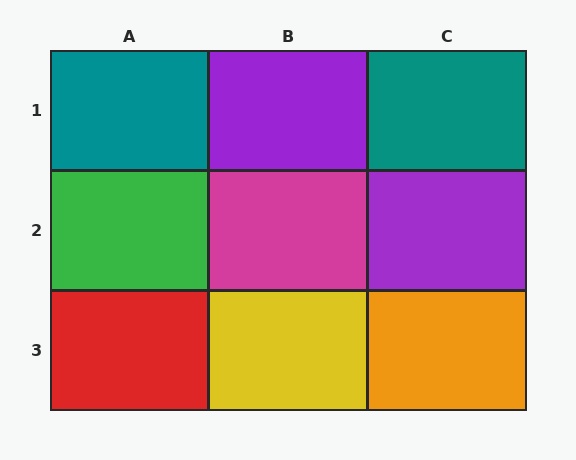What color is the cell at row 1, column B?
Purple.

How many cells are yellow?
1 cell is yellow.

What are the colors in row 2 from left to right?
Green, magenta, purple.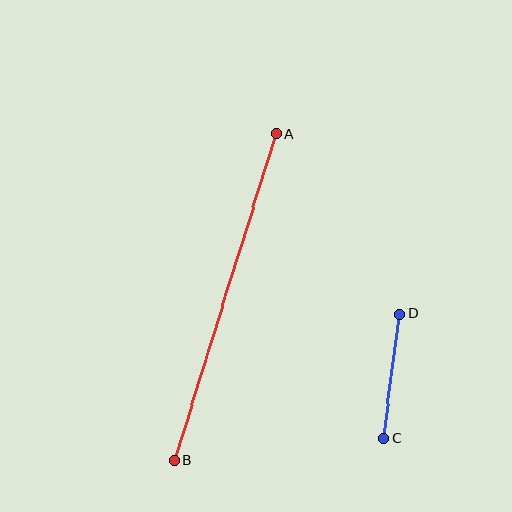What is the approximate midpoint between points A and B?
The midpoint is at approximately (225, 297) pixels.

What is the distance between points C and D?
The distance is approximately 125 pixels.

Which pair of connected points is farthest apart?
Points A and B are farthest apart.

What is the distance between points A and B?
The distance is approximately 342 pixels.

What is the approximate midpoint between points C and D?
The midpoint is at approximately (391, 376) pixels.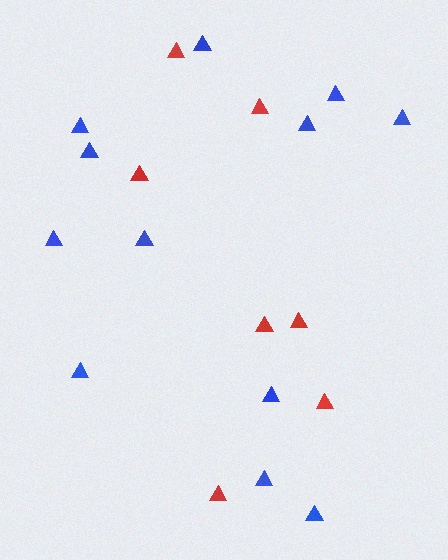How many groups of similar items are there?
There are 2 groups: one group of red triangles (7) and one group of blue triangles (12).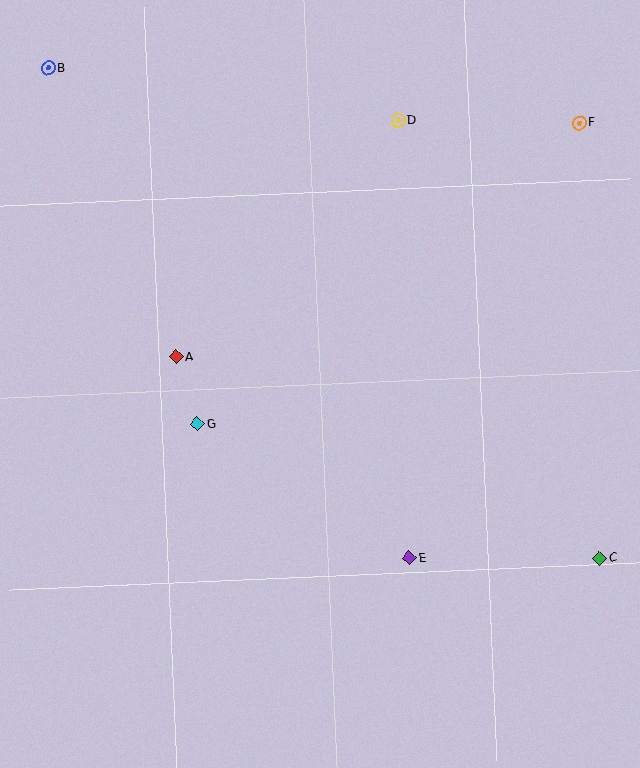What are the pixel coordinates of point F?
Point F is at (579, 123).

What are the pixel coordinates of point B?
Point B is at (48, 68).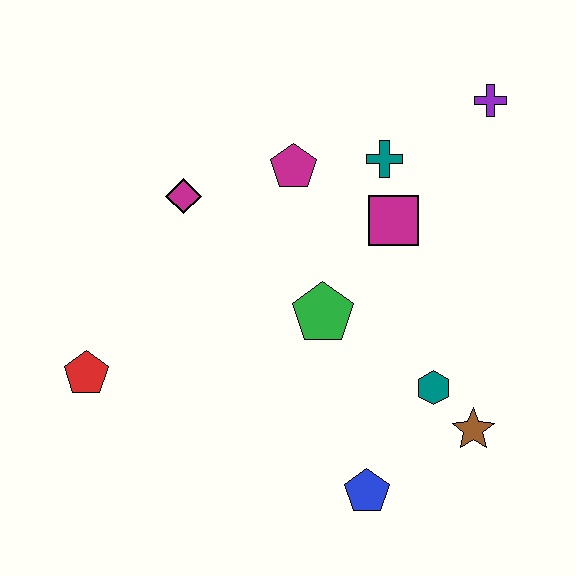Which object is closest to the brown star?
The teal hexagon is closest to the brown star.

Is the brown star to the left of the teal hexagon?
No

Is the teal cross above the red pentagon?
Yes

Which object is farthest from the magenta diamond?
The brown star is farthest from the magenta diamond.